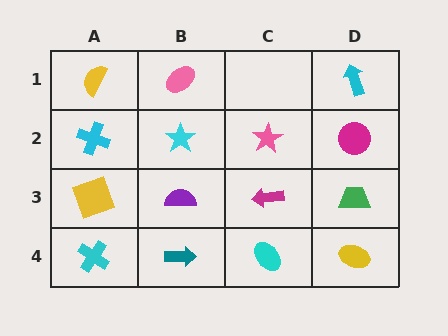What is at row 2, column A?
A cyan cross.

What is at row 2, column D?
A magenta circle.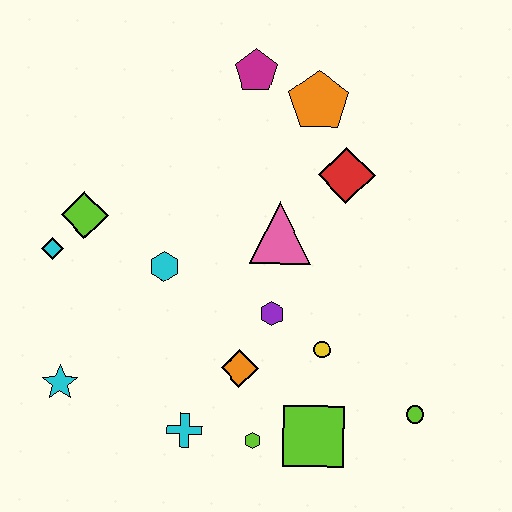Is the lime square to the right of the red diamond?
No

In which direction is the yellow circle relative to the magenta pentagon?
The yellow circle is below the magenta pentagon.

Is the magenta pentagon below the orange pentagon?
No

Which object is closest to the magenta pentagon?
The orange pentagon is closest to the magenta pentagon.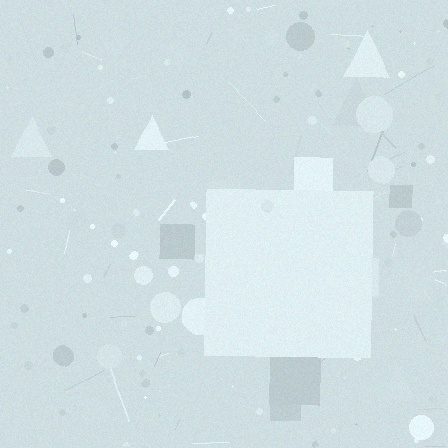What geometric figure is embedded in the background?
A square is embedded in the background.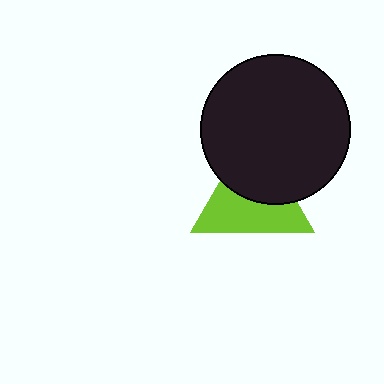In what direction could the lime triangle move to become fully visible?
The lime triangle could move down. That would shift it out from behind the black circle entirely.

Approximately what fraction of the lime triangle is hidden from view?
Roughly 46% of the lime triangle is hidden behind the black circle.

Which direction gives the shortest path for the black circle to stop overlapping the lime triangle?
Moving up gives the shortest separation.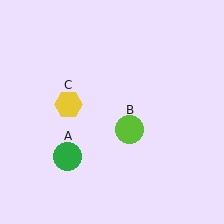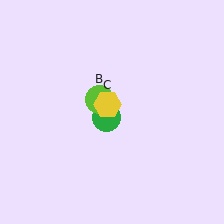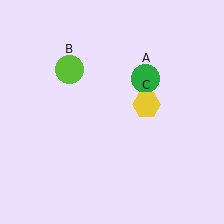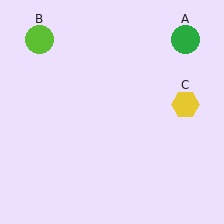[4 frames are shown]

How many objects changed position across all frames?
3 objects changed position: green circle (object A), lime circle (object B), yellow hexagon (object C).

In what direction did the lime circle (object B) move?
The lime circle (object B) moved up and to the left.